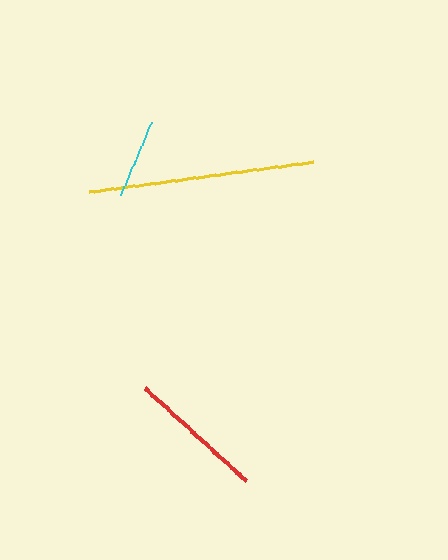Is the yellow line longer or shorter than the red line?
The yellow line is longer than the red line.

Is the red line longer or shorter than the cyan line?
The red line is longer than the cyan line.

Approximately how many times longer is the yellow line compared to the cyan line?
The yellow line is approximately 2.9 times the length of the cyan line.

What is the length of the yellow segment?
The yellow segment is approximately 226 pixels long.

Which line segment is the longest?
The yellow line is the longest at approximately 226 pixels.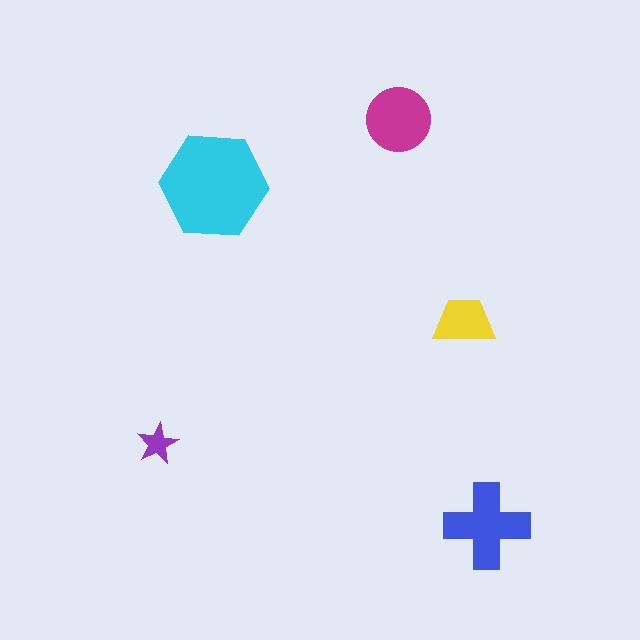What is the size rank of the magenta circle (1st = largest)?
3rd.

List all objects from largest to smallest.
The cyan hexagon, the blue cross, the magenta circle, the yellow trapezoid, the purple star.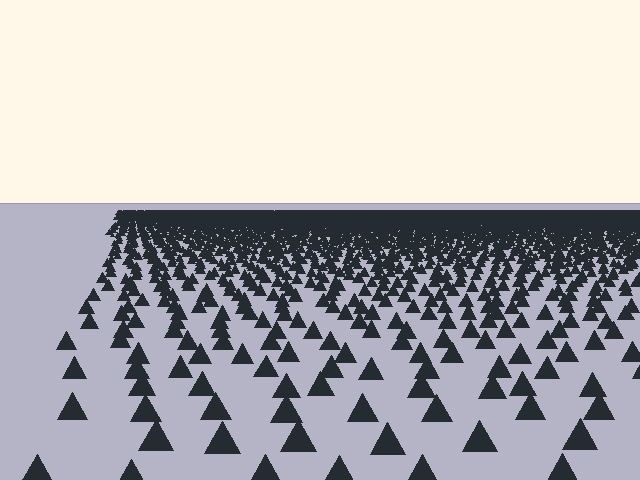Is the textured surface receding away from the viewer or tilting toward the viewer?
The surface is receding away from the viewer. Texture elements get smaller and denser toward the top.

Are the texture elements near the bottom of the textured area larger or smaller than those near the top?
Larger. Near the bottom, elements are closer to the viewer and appear at a bigger on-screen size.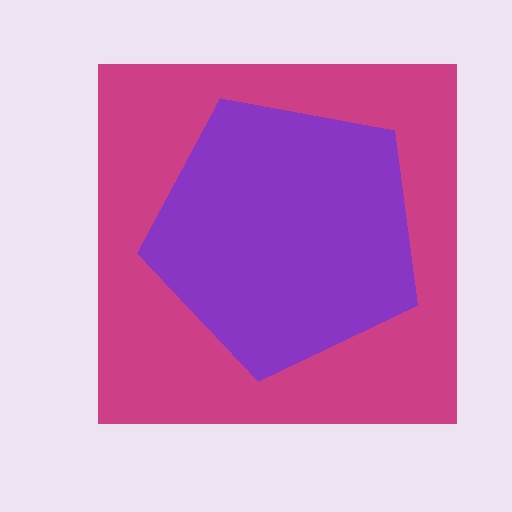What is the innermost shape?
The purple pentagon.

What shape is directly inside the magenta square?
The purple pentagon.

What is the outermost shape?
The magenta square.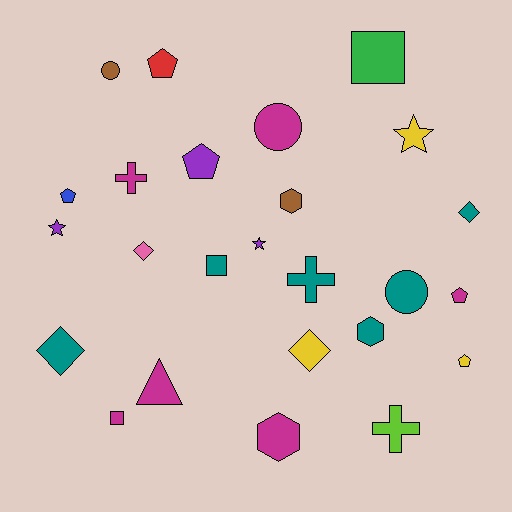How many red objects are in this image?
There is 1 red object.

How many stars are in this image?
There are 3 stars.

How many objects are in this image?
There are 25 objects.